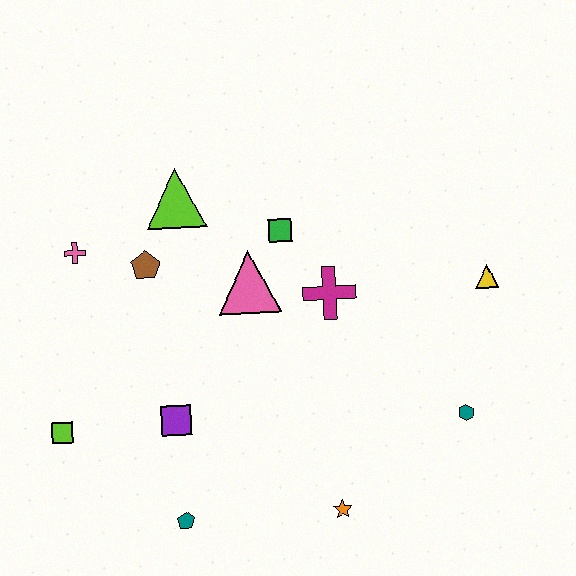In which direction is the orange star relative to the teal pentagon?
The orange star is to the right of the teal pentagon.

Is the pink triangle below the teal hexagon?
No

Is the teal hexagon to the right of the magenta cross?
Yes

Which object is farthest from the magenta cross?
The lime square is farthest from the magenta cross.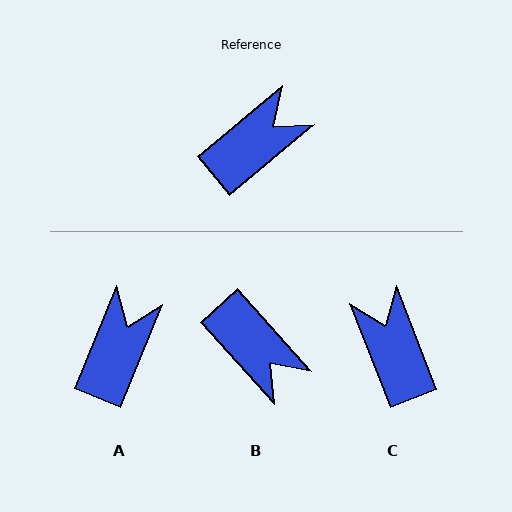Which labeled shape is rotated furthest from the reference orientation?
B, about 88 degrees away.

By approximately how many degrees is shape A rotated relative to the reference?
Approximately 28 degrees counter-clockwise.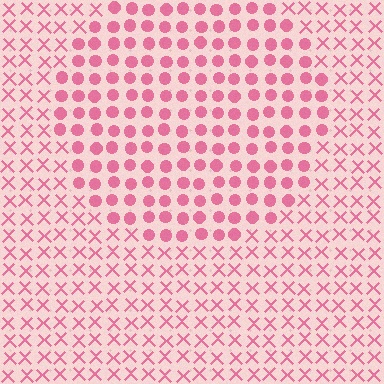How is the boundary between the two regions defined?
The boundary is defined by a change in element shape: circles inside vs. X marks outside. All elements share the same color and spacing.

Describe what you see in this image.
The image is filled with small pink elements arranged in a uniform grid. A circle-shaped region contains circles, while the surrounding area contains X marks. The boundary is defined purely by the change in element shape.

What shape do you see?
I see a circle.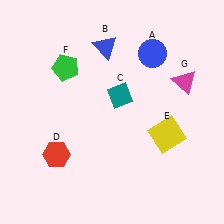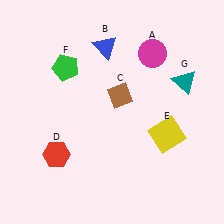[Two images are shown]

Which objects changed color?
A changed from blue to magenta. C changed from teal to brown. G changed from magenta to teal.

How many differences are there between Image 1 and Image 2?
There are 3 differences between the two images.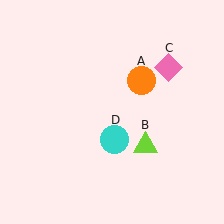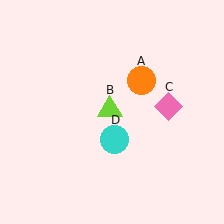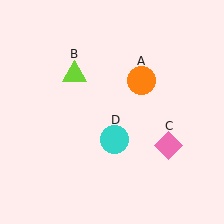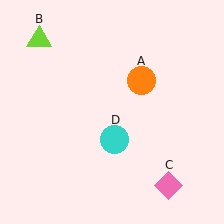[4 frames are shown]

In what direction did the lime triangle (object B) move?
The lime triangle (object B) moved up and to the left.